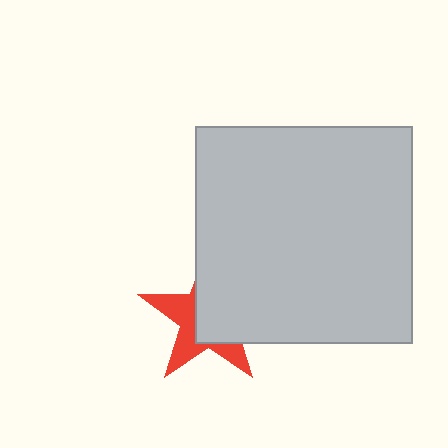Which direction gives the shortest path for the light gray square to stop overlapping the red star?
Moving right gives the shortest separation.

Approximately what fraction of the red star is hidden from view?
Roughly 56% of the red star is hidden behind the light gray square.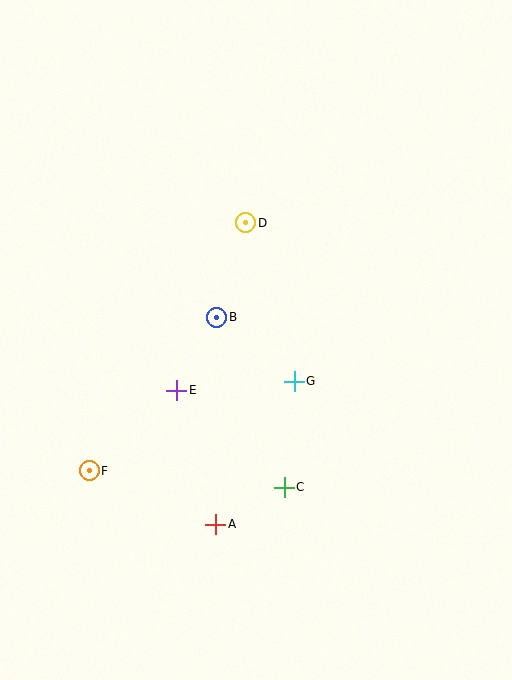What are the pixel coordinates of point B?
Point B is at (217, 317).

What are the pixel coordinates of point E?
Point E is at (177, 390).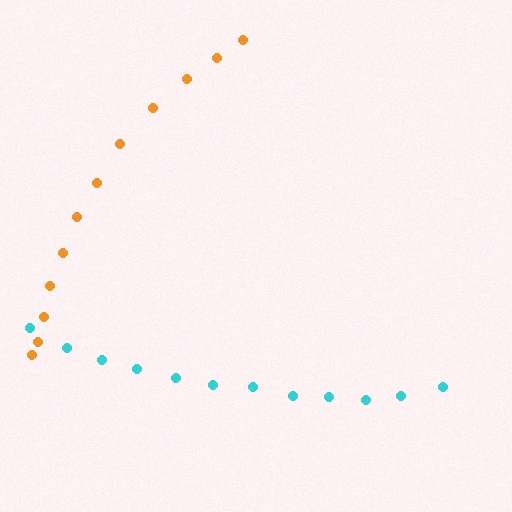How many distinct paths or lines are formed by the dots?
There are 2 distinct paths.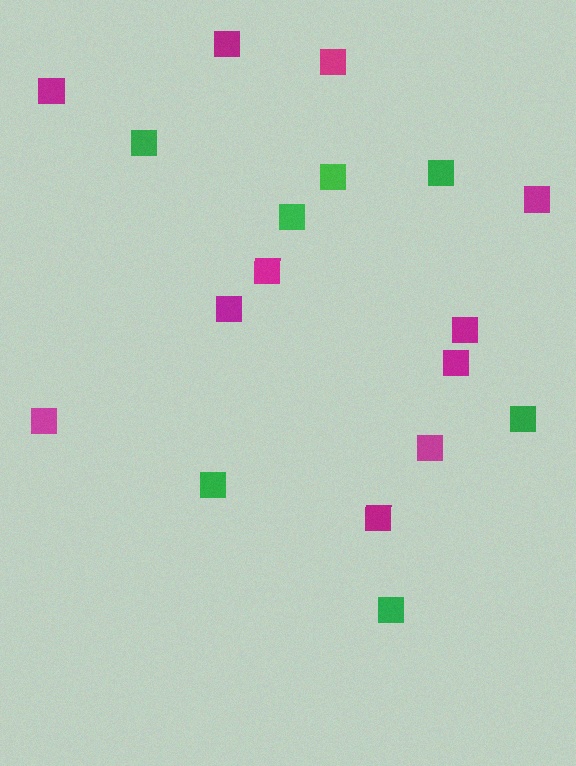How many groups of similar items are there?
There are 2 groups: one group of magenta squares (11) and one group of green squares (7).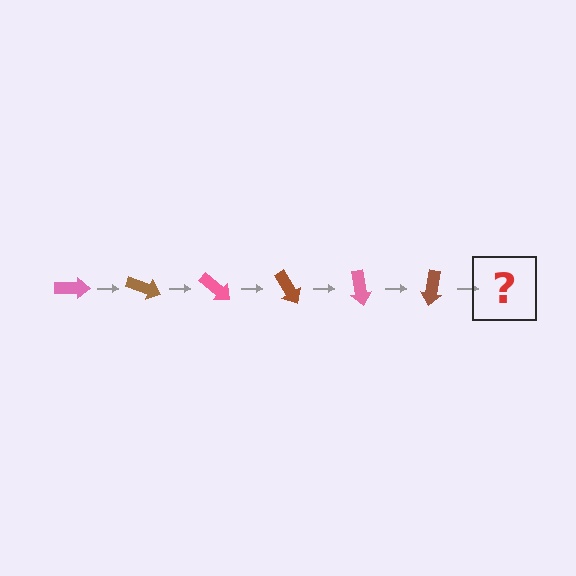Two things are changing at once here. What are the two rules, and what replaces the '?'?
The two rules are that it rotates 20 degrees each step and the color cycles through pink and brown. The '?' should be a pink arrow, rotated 120 degrees from the start.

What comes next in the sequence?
The next element should be a pink arrow, rotated 120 degrees from the start.